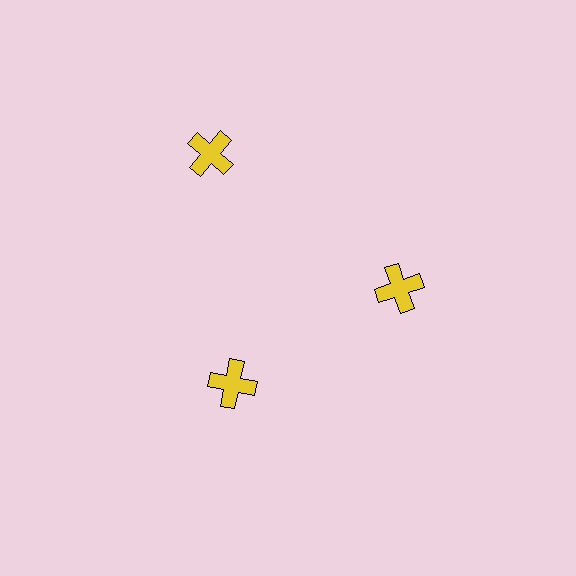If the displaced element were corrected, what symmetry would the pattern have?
It would have 3-fold rotational symmetry — the pattern would map onto itself every 120 degrees.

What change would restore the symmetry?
The symmetry would be restored by moving it inward, back onto the ring so that all 3 crosses sit at equal angles and equal distance from the center.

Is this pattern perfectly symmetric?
No. The 3 yellow crosses are arranged in a ring, but one element near the 11 o'clock position is pushed outward from the center, breaking the 3-fold rotational symmetry.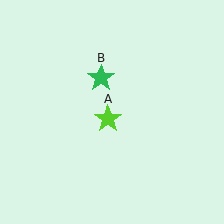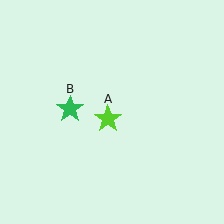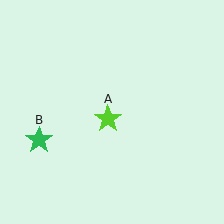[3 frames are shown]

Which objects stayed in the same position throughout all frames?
Lime star (object A) remained stationary.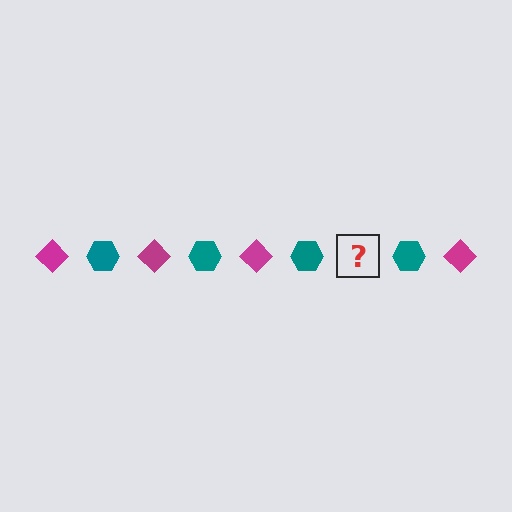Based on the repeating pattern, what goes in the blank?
The blank should be a magenta diamond.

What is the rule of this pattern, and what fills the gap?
The rule is that the pattern alternates between magenta diamond and teal hexagon. The gap should be filled with a magenta diamond.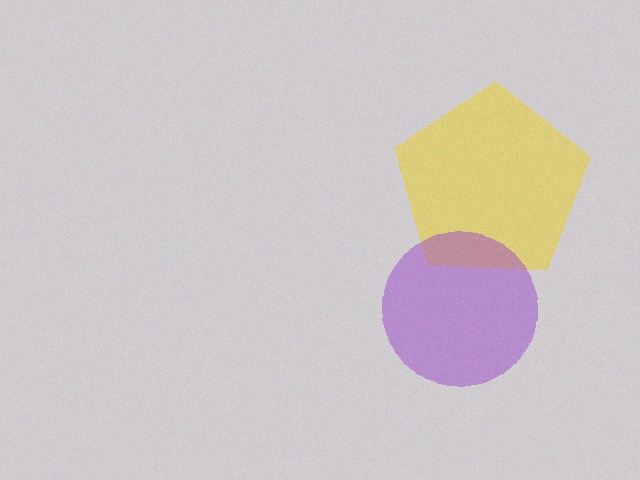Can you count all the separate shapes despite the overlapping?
Yes, there are 2 separate shapes.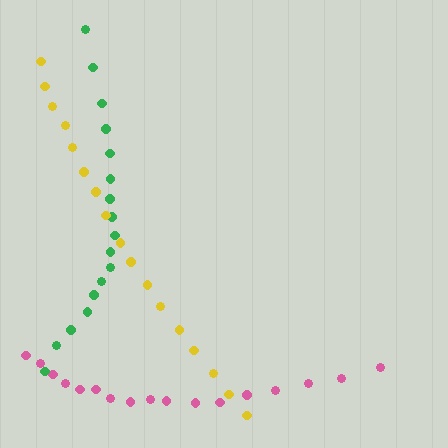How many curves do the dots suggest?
There are 3 distinct paths.